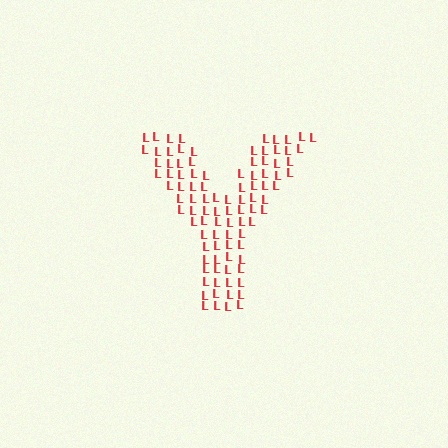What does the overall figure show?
The overall figure shows the letter Y.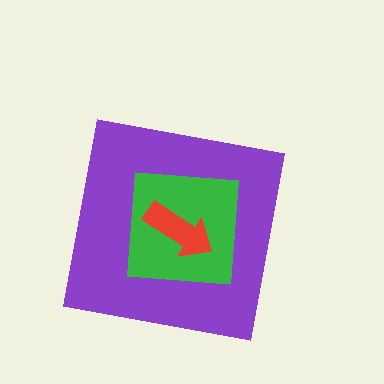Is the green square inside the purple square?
Yes.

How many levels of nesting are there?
3.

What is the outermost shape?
The purple square.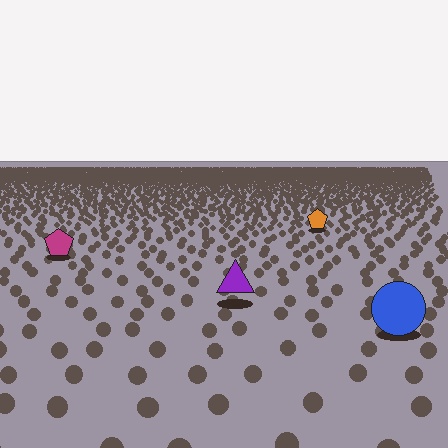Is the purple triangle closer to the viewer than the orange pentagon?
Yes. The purple triangle is closer — you can tell from the texture gradient: the ground texture is coarser near it.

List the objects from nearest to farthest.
From nearest to farthest: the blue circle, the purple triangle, the magenta pentagon, the orange pentagon.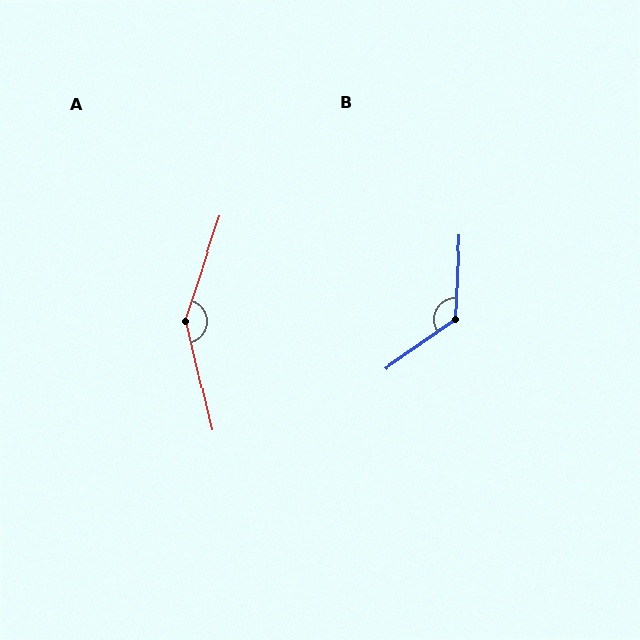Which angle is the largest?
A, at approximately 148 degrees.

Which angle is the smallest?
B, at approximately 128 degrees.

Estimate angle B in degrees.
Approximately 128 degrees.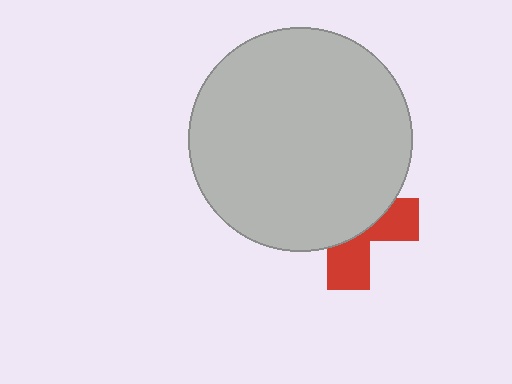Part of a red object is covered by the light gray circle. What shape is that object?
It is a cross.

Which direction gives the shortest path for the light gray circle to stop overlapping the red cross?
Moving up gives the shortest separation.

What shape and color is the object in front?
The object in front is a light gray circle.